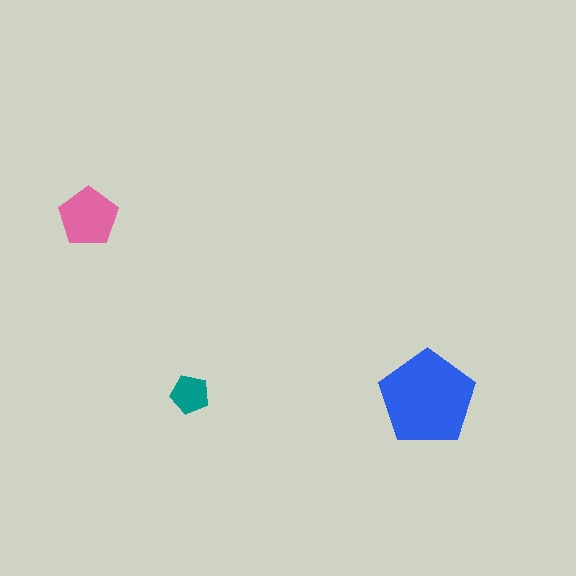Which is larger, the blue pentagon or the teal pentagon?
The blue one.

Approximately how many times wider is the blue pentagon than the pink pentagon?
About 1.5 times wider.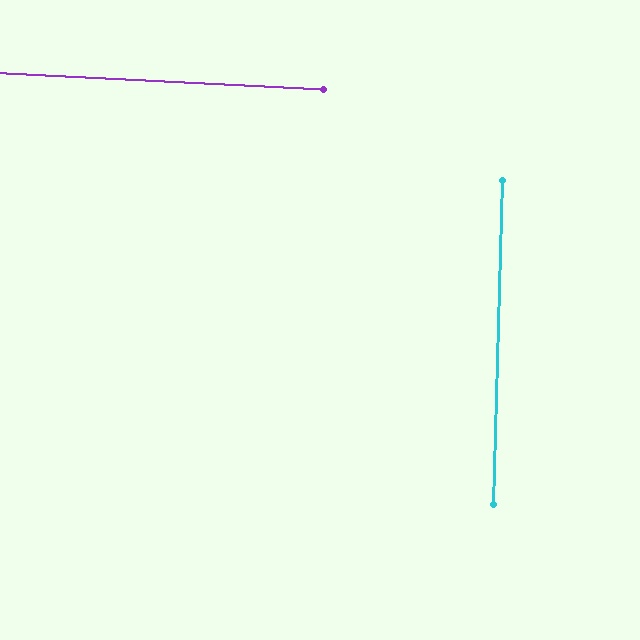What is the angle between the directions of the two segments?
Approximately 89 degrees.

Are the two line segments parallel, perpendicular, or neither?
Perpendicular — they meet at approximately 89°.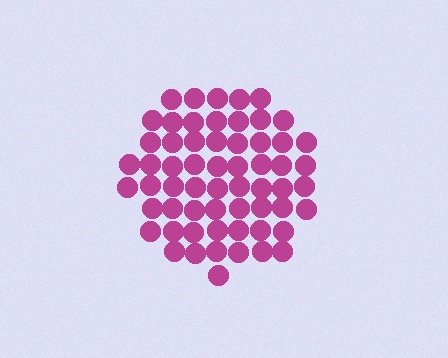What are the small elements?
The small elements are circles.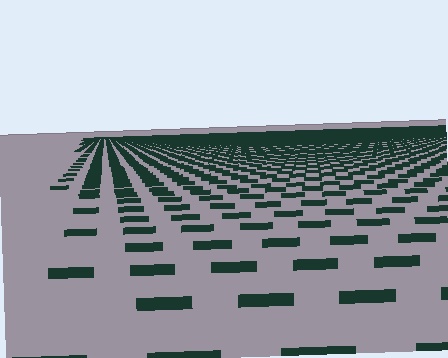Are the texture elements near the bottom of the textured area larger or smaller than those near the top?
Larger. Near the bottom, elements are closer to the viewer and appear at a bigger on-screen size.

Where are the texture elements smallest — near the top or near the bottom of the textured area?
Near the top.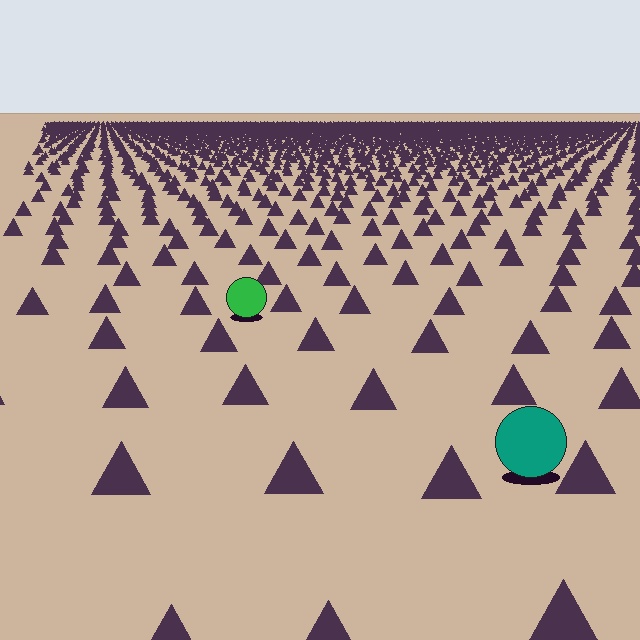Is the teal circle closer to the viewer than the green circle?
Yes. The teal circle is closer — you can tell from the texture gradient: the ground texture is coarser near it.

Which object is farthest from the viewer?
The green circle is farthest from the viewer. It appears smaller and the ground texture around it is denser.